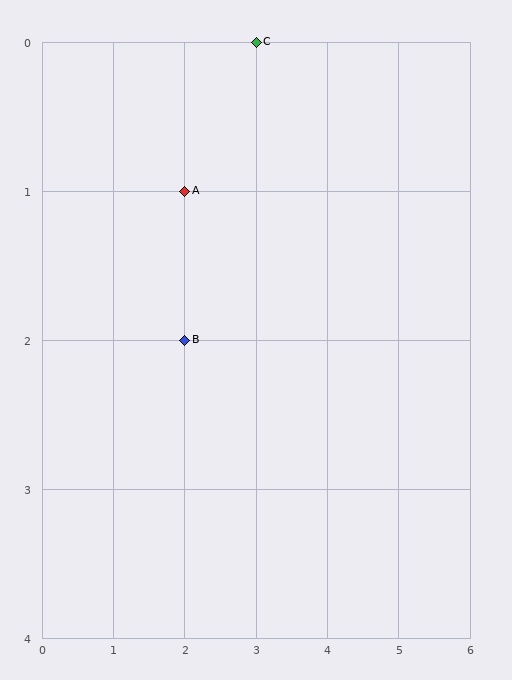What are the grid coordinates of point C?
Point C is at grid coordinates (3, 0).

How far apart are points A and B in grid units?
Points A and B are 1 row apart.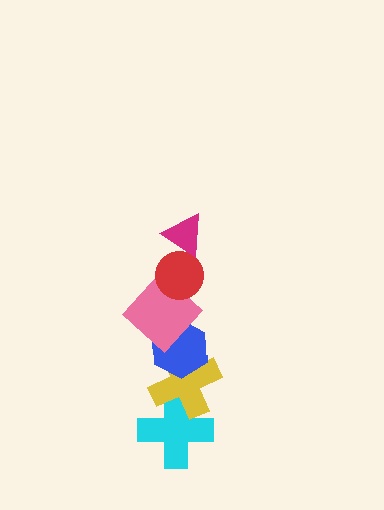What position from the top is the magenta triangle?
The magenta triangle is 1st from the top.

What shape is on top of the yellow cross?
The blue hexagon is on top of the yellow cross.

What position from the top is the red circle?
The red circle is 2nd from the top.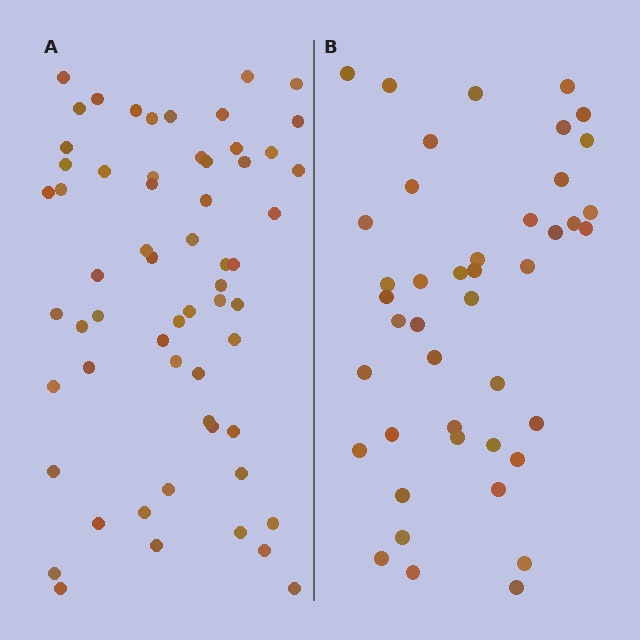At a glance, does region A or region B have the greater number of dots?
Region A (the left region) has more dots.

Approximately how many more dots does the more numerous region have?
Region A has approximately 15 more dots than region B.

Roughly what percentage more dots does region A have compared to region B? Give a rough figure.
About 40% more.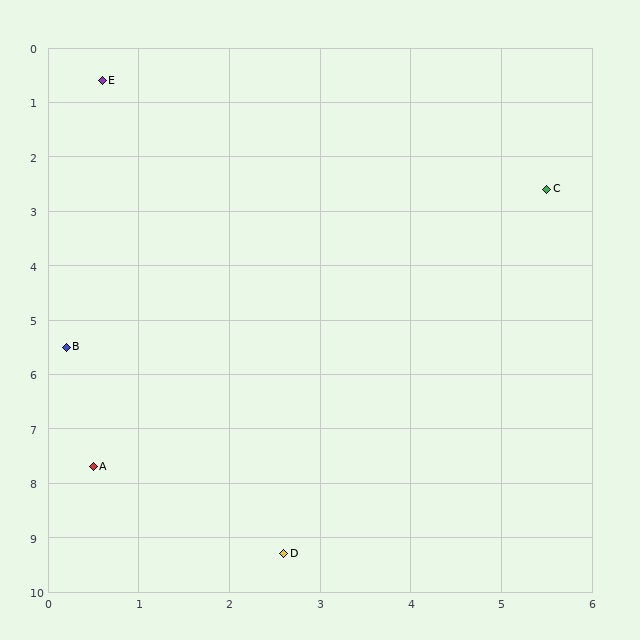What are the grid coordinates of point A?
Point A is at approximately (0.5, 7.7).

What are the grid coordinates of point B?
Point B is at approximately (0.2, 5.5).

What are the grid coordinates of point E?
Point E is at approximately (0.6, 0.6).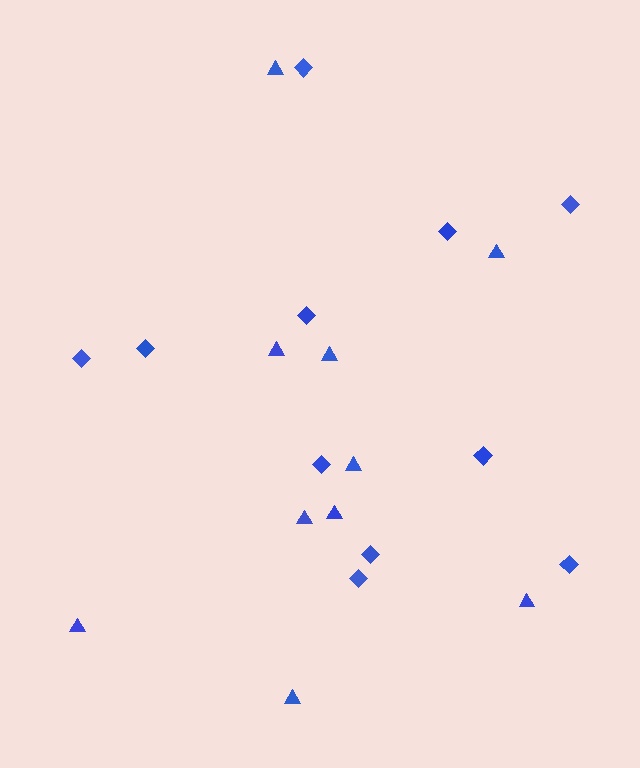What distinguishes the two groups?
There are 2 groups: one group of diamonds (11) and one group of triangles (10).